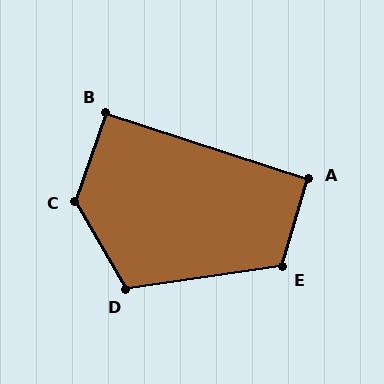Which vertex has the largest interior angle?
C, at approximately 131 degrees.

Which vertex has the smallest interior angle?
B, at approximately 91 degrees.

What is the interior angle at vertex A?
Approximately 91 degrees (approximately right).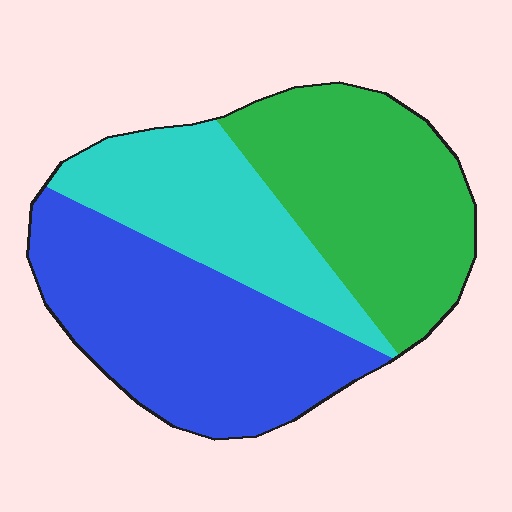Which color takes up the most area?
Blue, at roughly 40%.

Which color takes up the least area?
Cyan, at roughly 25%.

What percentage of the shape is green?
Green takes up about one third (1/3) of the shape.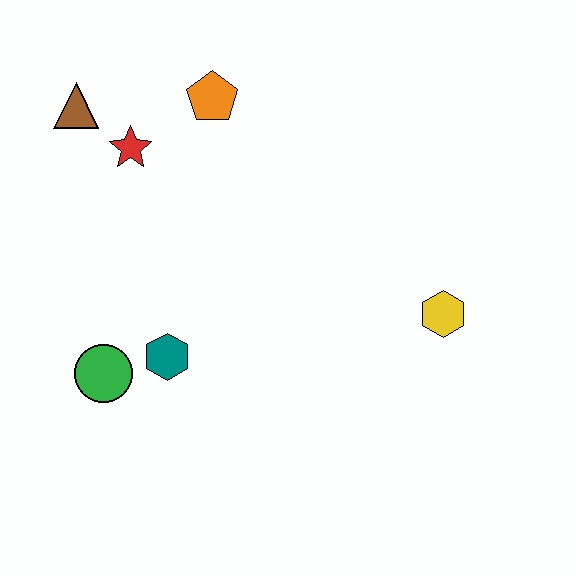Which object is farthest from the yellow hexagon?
The brown triangle is farthest from the yellow hexagon.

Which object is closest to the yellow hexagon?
The teal hexagon is closest to the yellow hexagon.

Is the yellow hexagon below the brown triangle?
Yes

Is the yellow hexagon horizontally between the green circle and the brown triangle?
No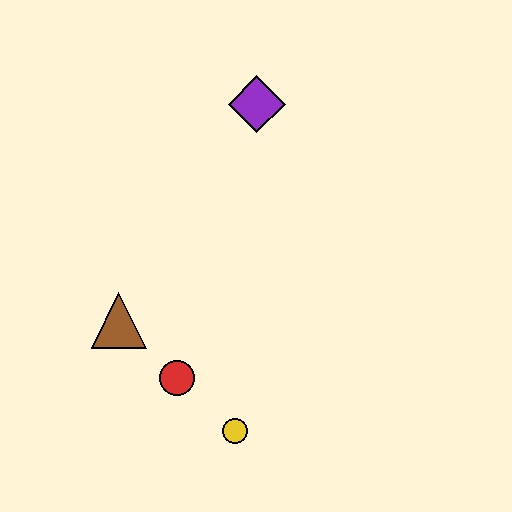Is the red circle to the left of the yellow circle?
Yes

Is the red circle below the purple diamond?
Yes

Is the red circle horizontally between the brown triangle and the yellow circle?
Yes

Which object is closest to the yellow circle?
The red circle is closest to the yellow circle.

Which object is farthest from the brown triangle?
The purple diamond is farthest from the brown triangle.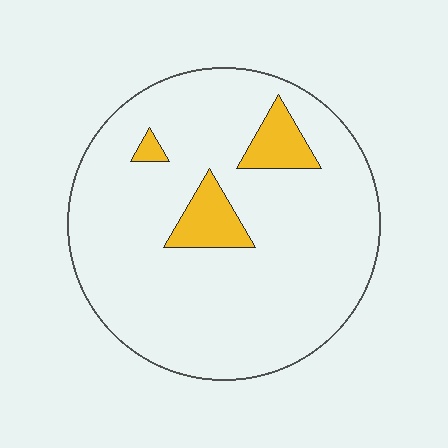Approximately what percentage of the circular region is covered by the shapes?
Approximately 10%.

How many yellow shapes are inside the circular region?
3.